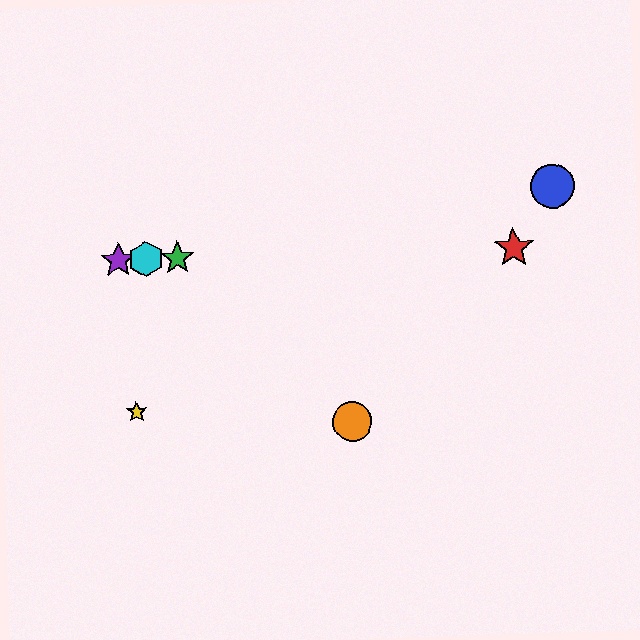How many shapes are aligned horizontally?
4 shapes (the red star, the green star, the purple star, the cyan hexagon) are aligned horizontally.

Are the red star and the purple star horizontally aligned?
Yes, both are at y≈248.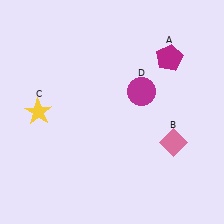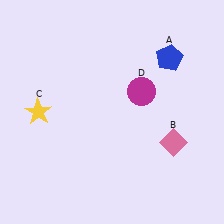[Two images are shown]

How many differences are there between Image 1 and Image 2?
There is 1 difference between the two images.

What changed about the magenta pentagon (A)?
In Image 1, A is magenta. In Image 2, it changed to blue.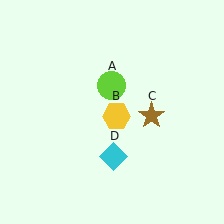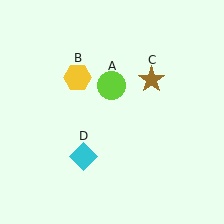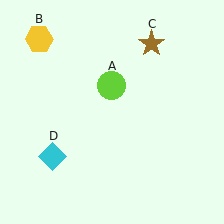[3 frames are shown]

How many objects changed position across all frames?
3 objects changed position: yellow hexagon (object B), brown star (object C), cyan diamond (object D).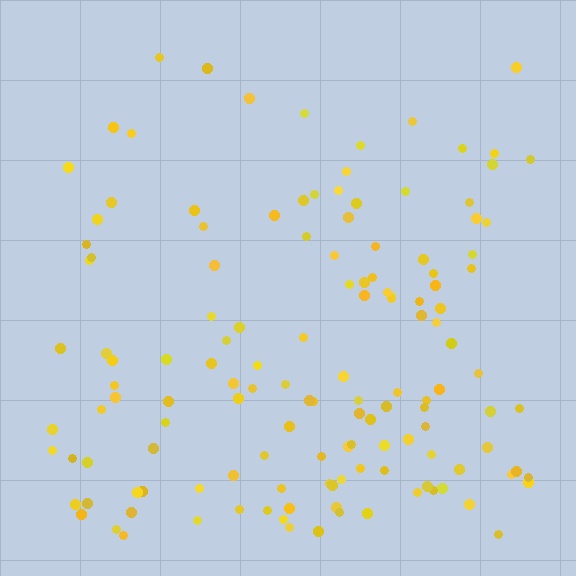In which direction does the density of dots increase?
From top to bottom, with the bottom side densest.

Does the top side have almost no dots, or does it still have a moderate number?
Still a moderate number, just noticeably fewer than the bottom.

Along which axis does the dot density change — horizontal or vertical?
Vertical.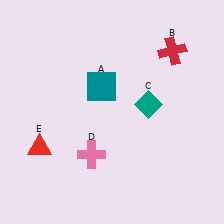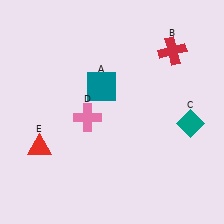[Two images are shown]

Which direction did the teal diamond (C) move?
The teal diamond (C) moved right.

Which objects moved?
The objects that moved are: the teal diamond (C), the pink cross (D).